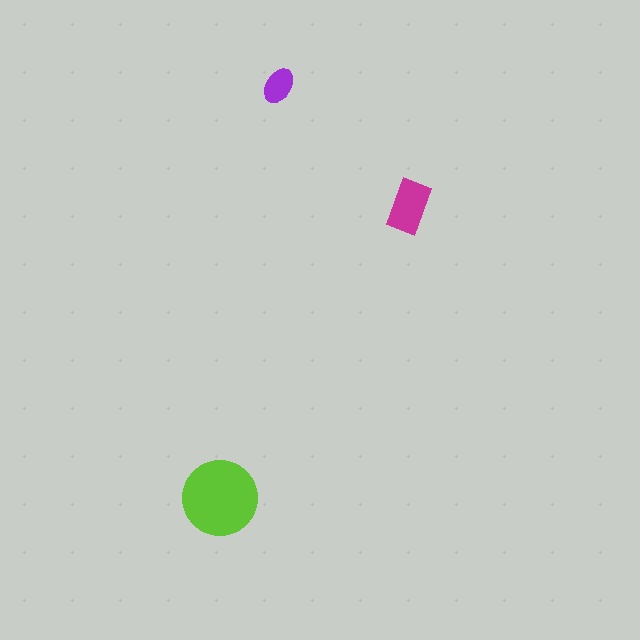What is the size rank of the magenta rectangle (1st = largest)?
2nd.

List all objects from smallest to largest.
The purple ellipse, the magenta rectangle, the lime circle.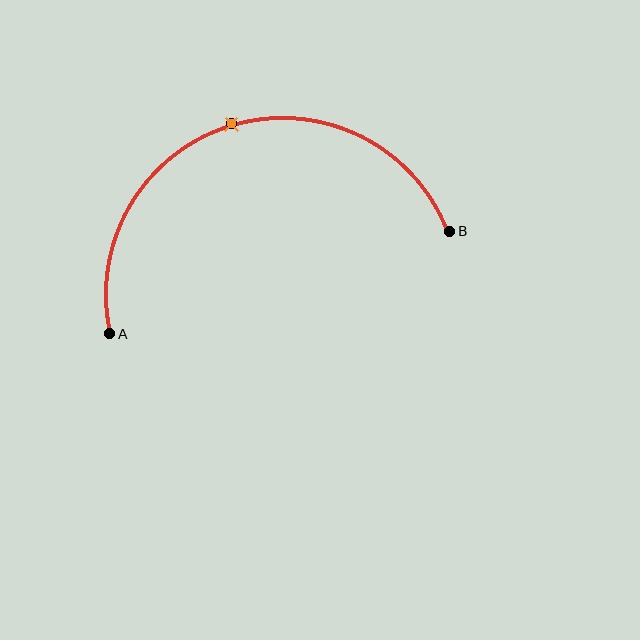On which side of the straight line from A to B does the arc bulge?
The arc bulges above the straight line connecting A and B.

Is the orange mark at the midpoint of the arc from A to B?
Yes. The orange mark lies on the arc at equal arc-length from both A and B — it is the arc midpoint.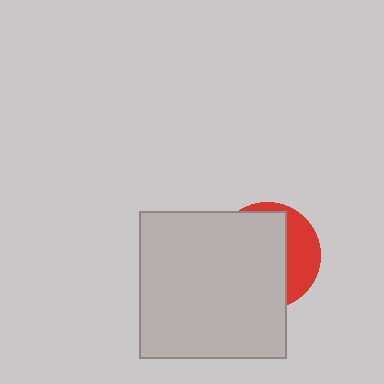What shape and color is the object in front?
The object in front is a light gray square.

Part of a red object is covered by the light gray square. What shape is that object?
It is a circle.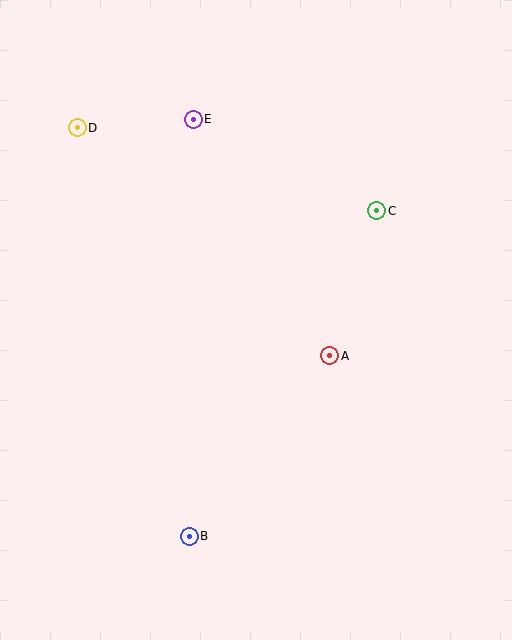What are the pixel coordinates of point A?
Point A is at (330, 356).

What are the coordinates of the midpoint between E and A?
The midpoint between E and A is at (262, 238).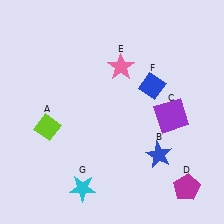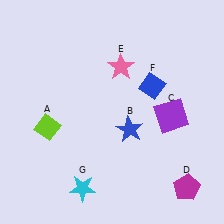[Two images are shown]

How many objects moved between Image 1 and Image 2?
1 object moved between the two images.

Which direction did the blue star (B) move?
The blue star (B) moved left.